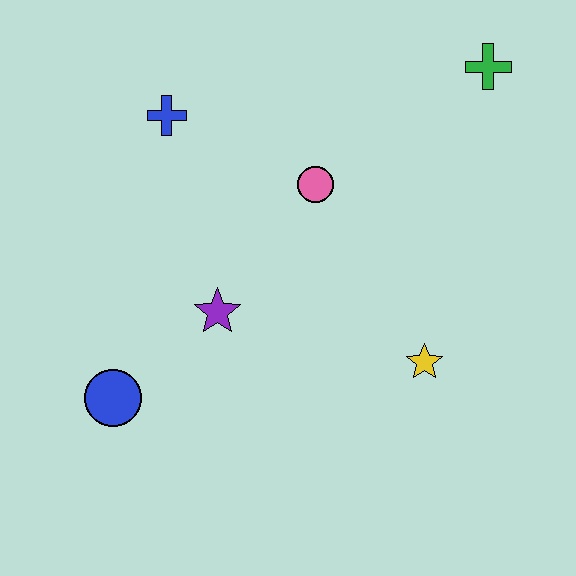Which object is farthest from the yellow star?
The blue cross is farthest from the yellow star.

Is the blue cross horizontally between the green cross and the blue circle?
Yes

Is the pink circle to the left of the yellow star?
Yes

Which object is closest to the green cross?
The pink circle is closest to the green cross.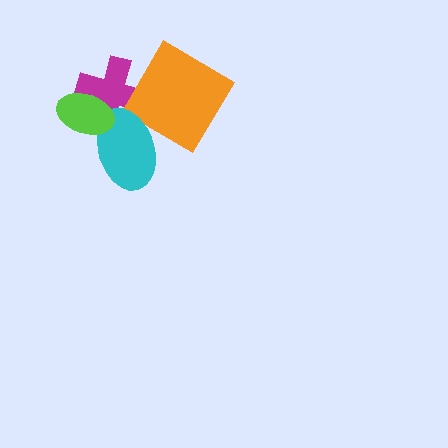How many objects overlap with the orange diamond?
2 objects overlap with the orange diamond.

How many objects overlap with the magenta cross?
3 objects overlap with the magenta cross.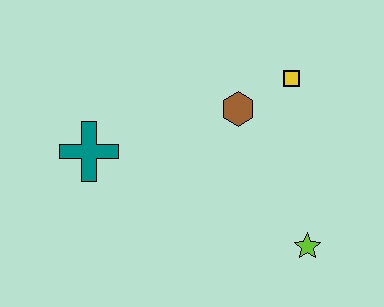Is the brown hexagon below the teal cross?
No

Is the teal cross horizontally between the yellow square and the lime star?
No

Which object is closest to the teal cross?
The brown hexagon is closest to the teal cross.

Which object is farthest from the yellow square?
The teal cross is farthest from the yellow square.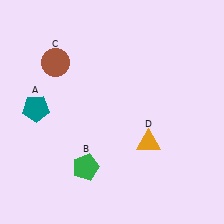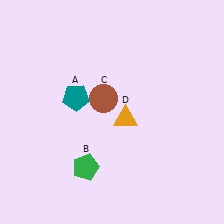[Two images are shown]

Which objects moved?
The objects that moved are: the teal pentagon (A), the brown circle (C), the orange triangle (D).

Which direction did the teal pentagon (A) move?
The teal pentagon (A) moved right.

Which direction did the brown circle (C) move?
The brown circle (C) moved right.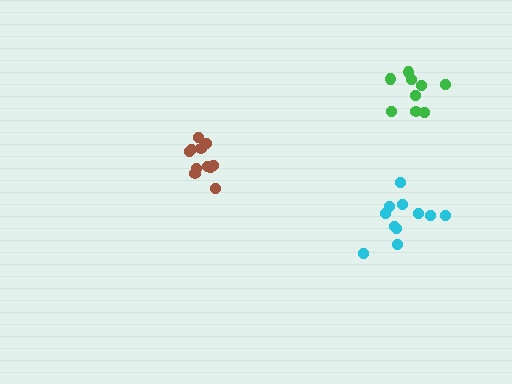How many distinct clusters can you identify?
There are 3 distinct clusters.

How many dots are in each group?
Group 1: 11 dots, Group 2: 11 dots, Group 3: 9 dots (31 total).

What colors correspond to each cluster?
The clusters are colored: brown, cyan, green.